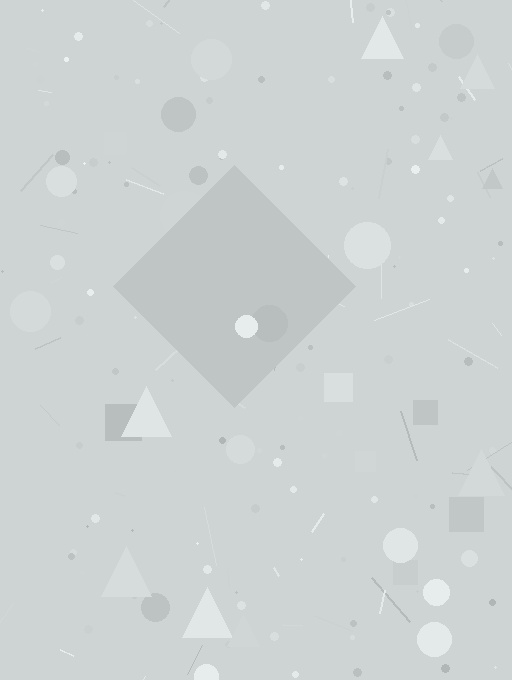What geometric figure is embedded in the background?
A diamond is embedded in the background.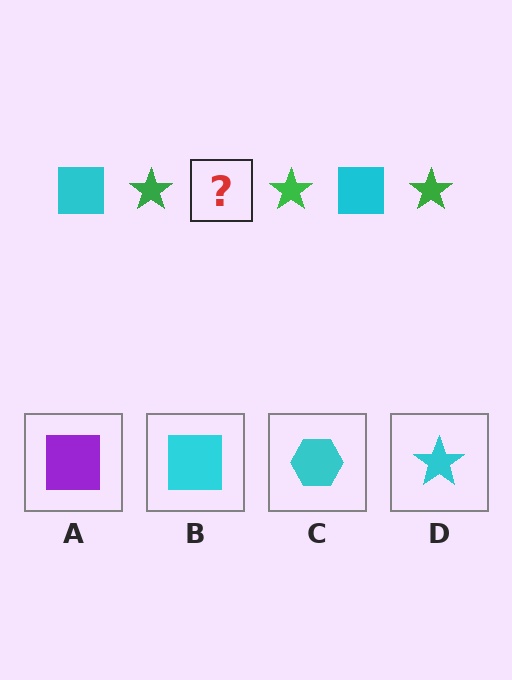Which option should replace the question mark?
Option B.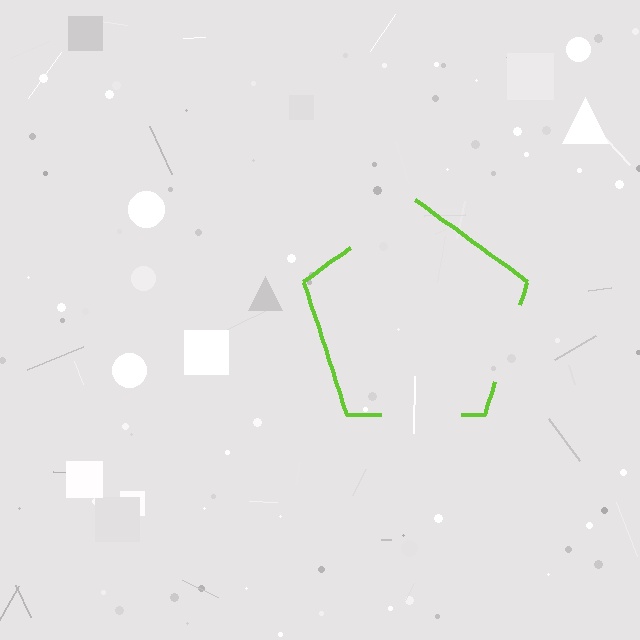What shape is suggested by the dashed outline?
The dashed outline suggests a pentagon.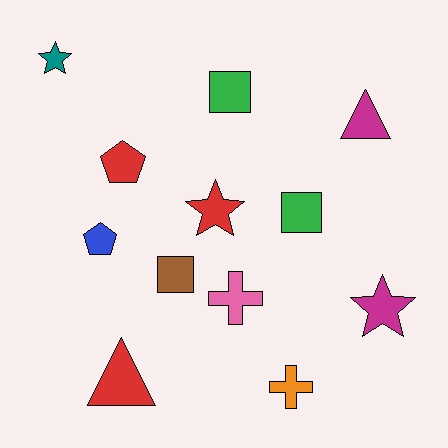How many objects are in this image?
There are 12 objects.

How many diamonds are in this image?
There are no diamonds.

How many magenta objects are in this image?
There are 2 magenta objects.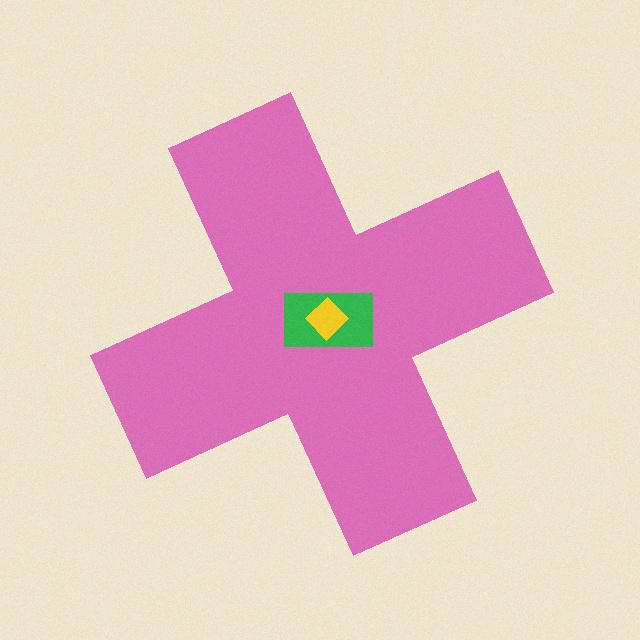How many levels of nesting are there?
3.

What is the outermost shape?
The pink cross.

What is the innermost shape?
The yellow diamond.